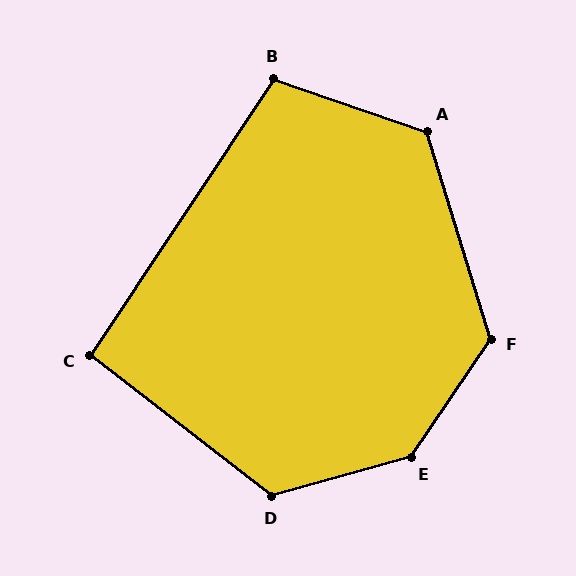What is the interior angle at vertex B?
Approximately 105 degrees (obtuse).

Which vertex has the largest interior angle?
E, at approximately 140 degrees.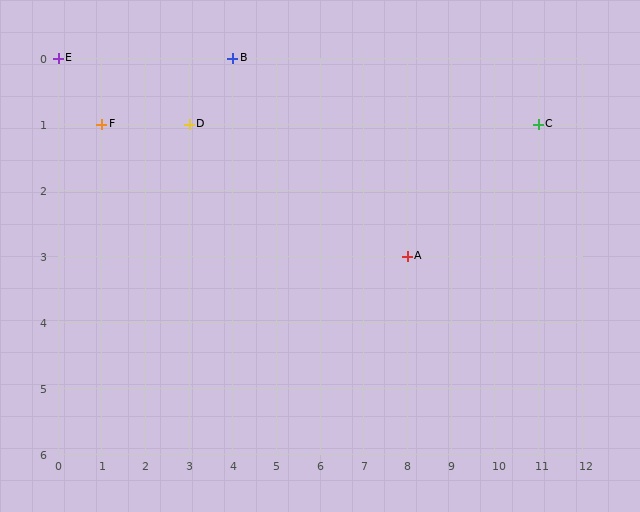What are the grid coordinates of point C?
Point C is at grid coordinates (11, 1).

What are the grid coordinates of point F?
Point F is at grid coordinates (1, 1).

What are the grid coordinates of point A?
Point A is at grid coordinates (8, 3).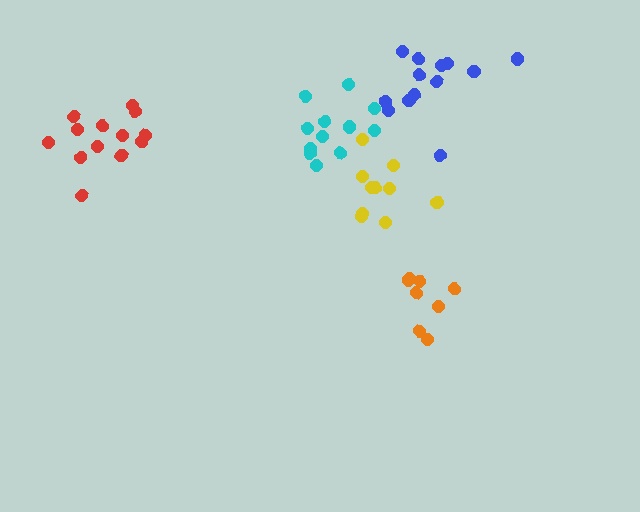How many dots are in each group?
Group 1: 12 dots, Group 2: 10 dots, Group 3: 13 dots, Group 4: 8 dots, Group 5: 13 dots (56 total).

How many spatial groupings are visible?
There are 5 spatial groupings.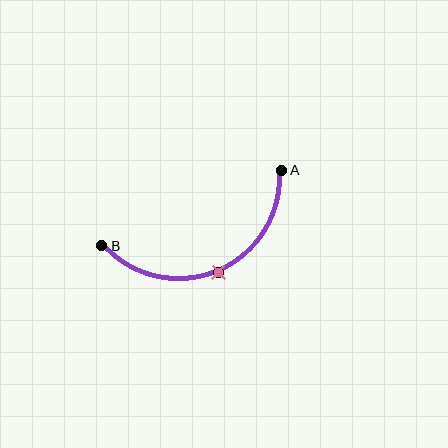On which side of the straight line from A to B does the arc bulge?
The arc bulges below the straight line connecting A and B.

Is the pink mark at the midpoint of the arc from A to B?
Yes. The pink mark lies on the arc at equal arc-length from both A and B — it is the arc midpoint.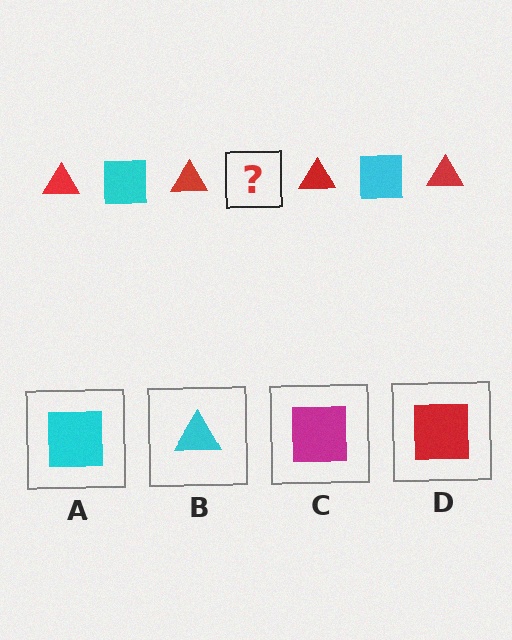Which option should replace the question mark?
Option A.